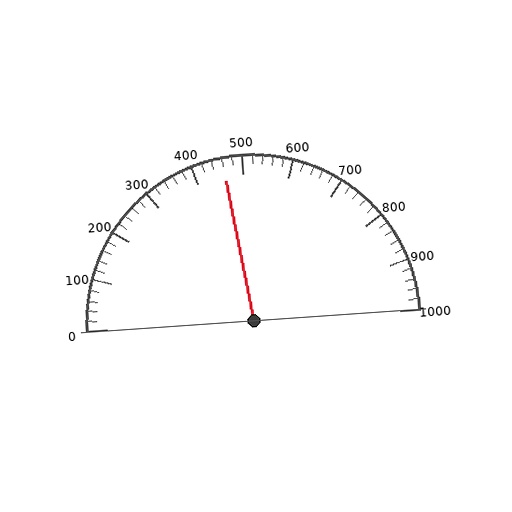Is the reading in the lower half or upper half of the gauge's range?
The reading is in the lower half of the range (0 to 1000).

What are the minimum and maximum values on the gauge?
The gauge ranges from 0 to 1000.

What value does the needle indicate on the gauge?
The needle indicates approximately 460.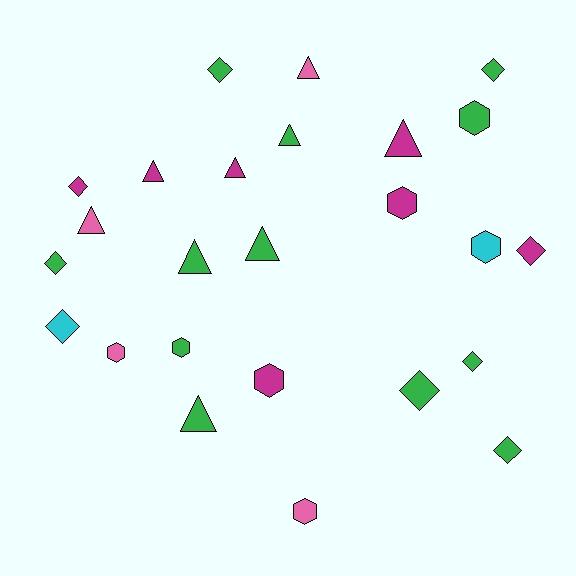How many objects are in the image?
There are 25 objects.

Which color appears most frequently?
Green, with 12 objects.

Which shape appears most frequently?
Triangle, with 9 objects.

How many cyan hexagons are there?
There is 1 cyan hexagon.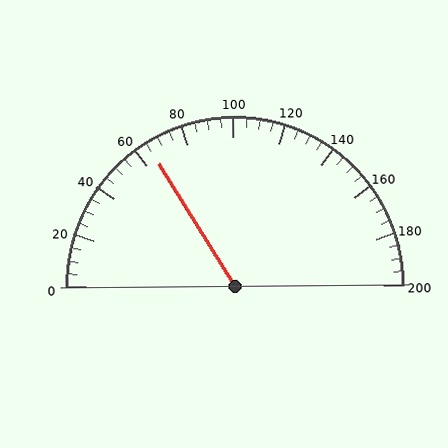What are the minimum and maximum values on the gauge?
The gauge ranges from 0 to 200.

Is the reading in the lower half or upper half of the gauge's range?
The reading is in the lower half of the range (0 to 200).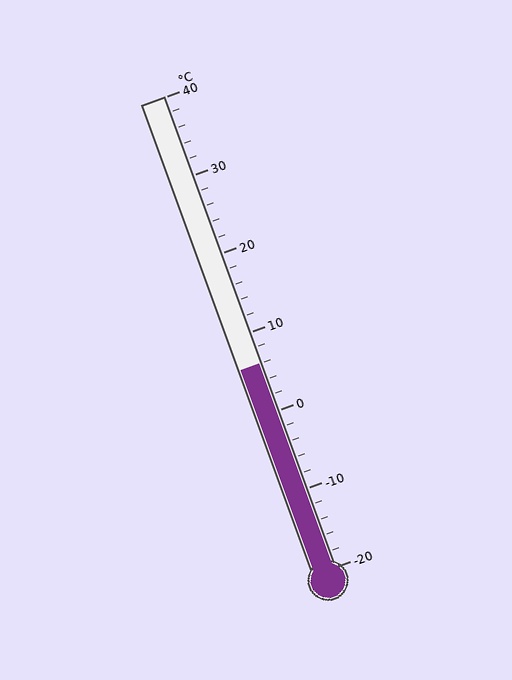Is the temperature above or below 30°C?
The temperature is below 30°C.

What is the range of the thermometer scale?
The thermometer scale ranges from -20°C to 40°C.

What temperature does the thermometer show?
The thermometer shows approximately 6°C.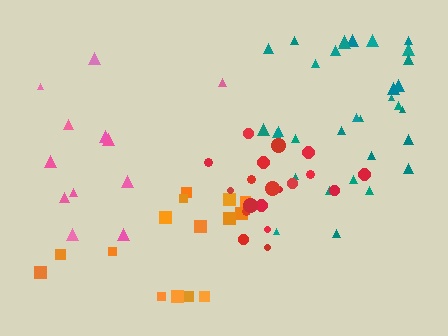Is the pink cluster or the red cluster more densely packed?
Red.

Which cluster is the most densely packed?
Red.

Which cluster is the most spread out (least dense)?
Pink.